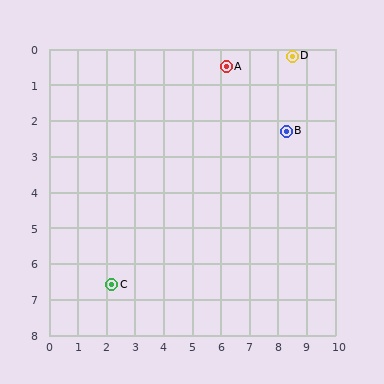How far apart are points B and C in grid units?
Points B and C are about 7.5 grid units apart.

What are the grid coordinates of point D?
Point D is at approximately (8.5, 0.2).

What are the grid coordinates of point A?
Point A is at approximately (6.2, 0.5).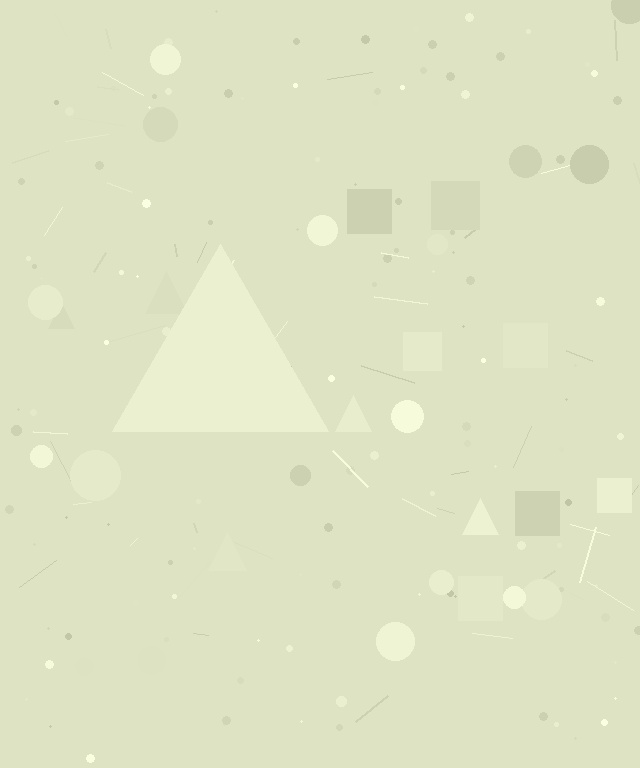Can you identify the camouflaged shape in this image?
The camouflaged shape is a triangle.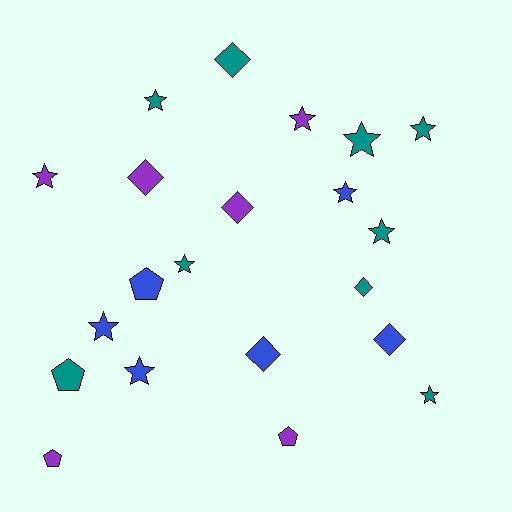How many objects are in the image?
There are 21 objects.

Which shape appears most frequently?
Star, with 11 objects.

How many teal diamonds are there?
There are 2 teal diamonds.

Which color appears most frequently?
Teal, with 9 objects.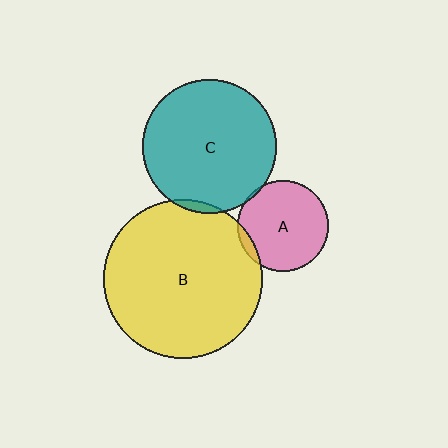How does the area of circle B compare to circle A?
Approximately 3.0 times.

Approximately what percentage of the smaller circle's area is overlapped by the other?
Approximately 5%.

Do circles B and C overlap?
Yes.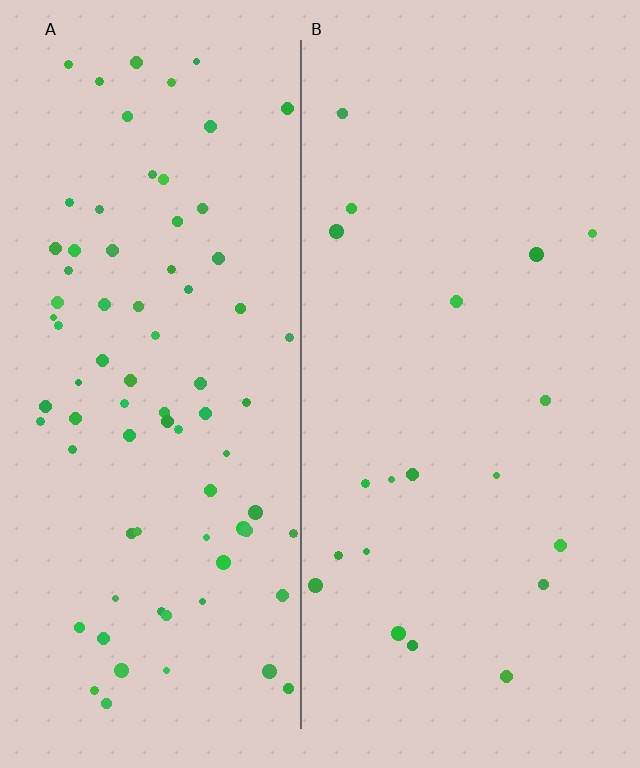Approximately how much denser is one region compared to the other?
Approximately 4.1× — region A over region B.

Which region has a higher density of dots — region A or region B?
A (the left).